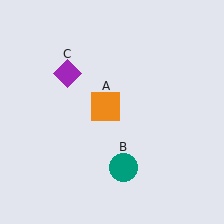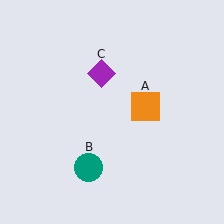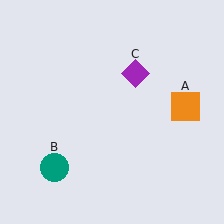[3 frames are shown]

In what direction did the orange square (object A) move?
The orange square (object A) moved right.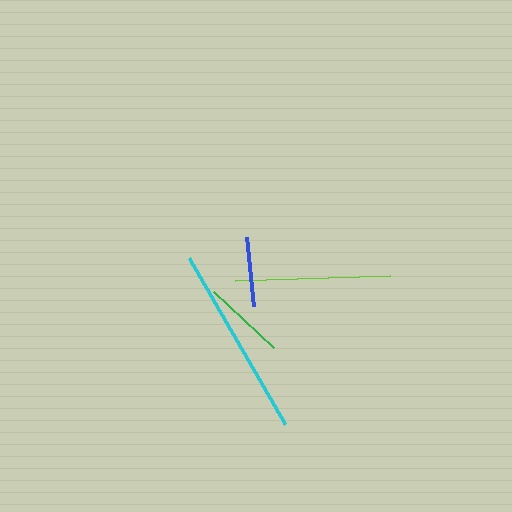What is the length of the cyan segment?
The cyan segment is approximately 192 pixels long.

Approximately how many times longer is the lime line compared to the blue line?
The lime line is approximately 2.2 times the length of the blue line.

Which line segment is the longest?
The cyan line is the longest at approximately 192 pixels.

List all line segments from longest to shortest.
From longest to shortest: cyan, lime, green, blue.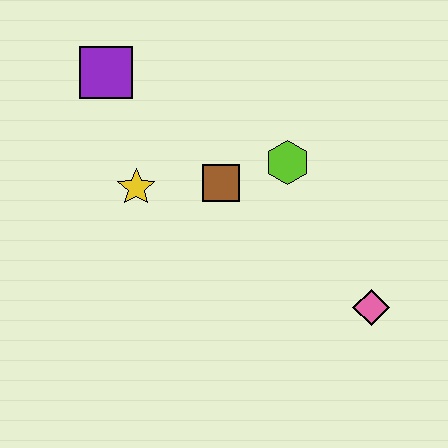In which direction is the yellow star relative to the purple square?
The yellow star is below the purple square.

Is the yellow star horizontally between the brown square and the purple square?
Yes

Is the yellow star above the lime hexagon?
No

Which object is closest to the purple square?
The yellow star is closest to the purple square.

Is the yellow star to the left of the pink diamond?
Yes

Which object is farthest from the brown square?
The pink diamond is farthest from the brown square.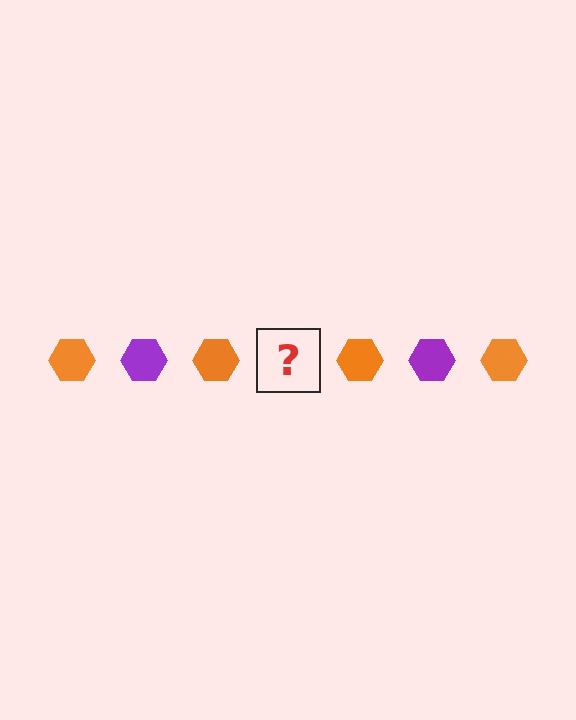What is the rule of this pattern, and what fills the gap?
The rule is that the pattern cycles through orange, purple hexagons. The gap should be filled with a purple hexagon.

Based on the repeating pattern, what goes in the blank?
The blank should be a purple hexagon.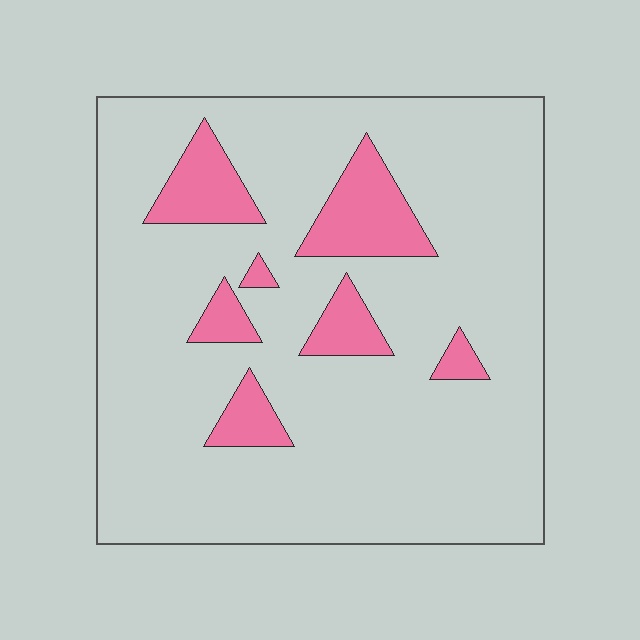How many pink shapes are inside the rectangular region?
7.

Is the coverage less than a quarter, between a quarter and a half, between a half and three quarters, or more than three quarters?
Less than a quarter.